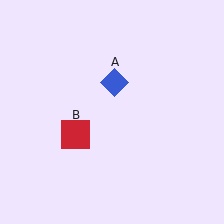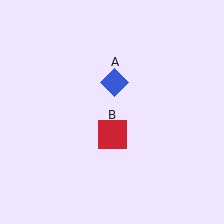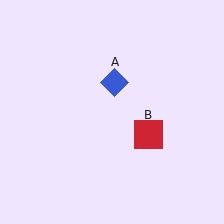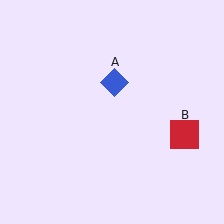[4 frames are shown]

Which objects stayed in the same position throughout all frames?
Blue diamond (object A) remained stationary.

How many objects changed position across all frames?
1 object changed position: red square (object B).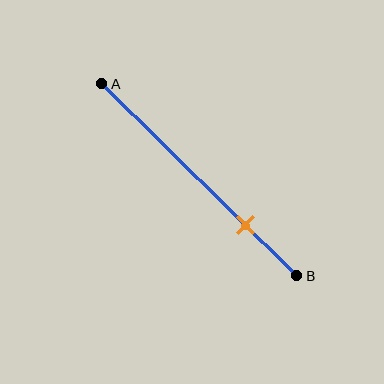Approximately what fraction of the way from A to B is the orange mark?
The orange mark is approximately 75% of the way from A to B.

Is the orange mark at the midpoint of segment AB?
No, the mark is at about 75% from A, not at the 50% midpoint.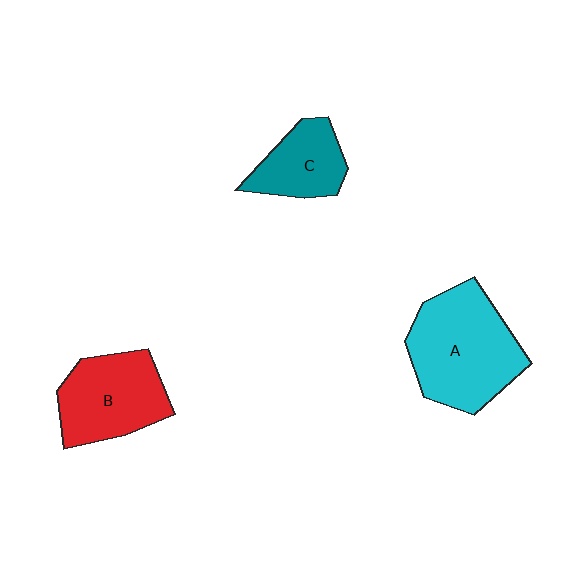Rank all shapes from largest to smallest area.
From largest to smallest: A (cyan), B (red), C (teal).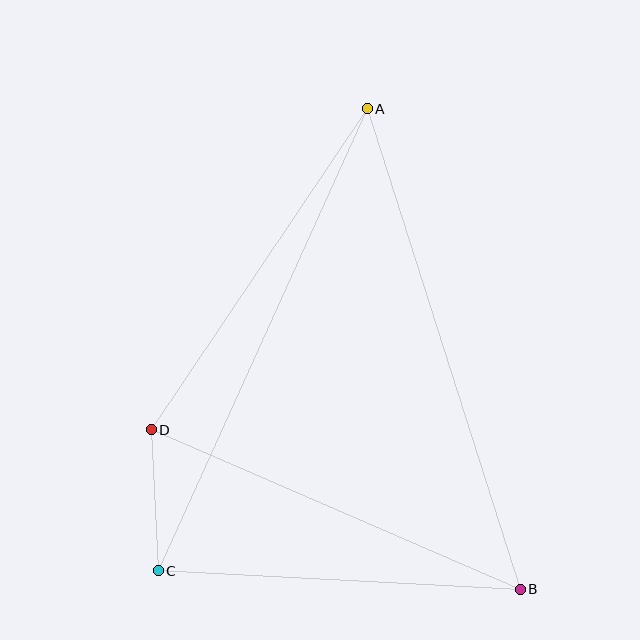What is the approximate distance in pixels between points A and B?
The distance between A and B is approximately 505 pixels.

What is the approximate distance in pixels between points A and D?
The distance between A and D is approximately 387 pixels.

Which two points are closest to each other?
Points C and D are closest to each other.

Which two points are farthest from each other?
Points A and C are farthest from each other.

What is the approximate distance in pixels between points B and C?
The distance between B and C is approximately 362 pixels.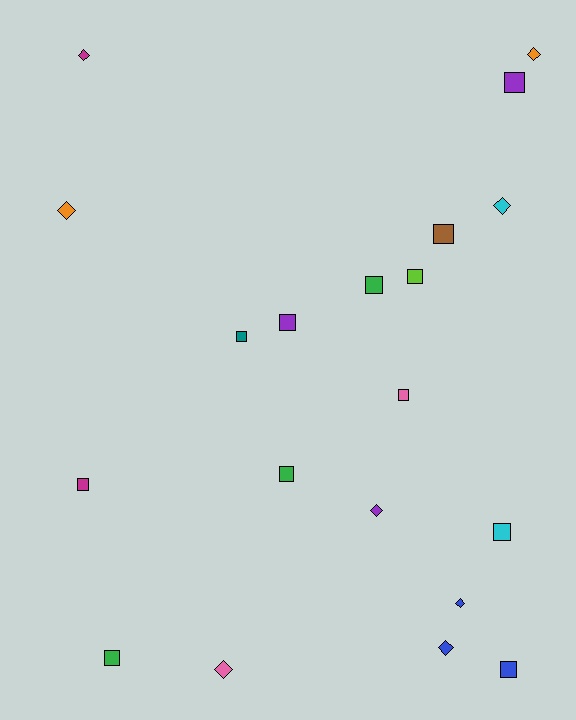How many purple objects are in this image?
There are 3 purple objects.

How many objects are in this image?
There are 20 objects.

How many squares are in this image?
There are 12 squares.